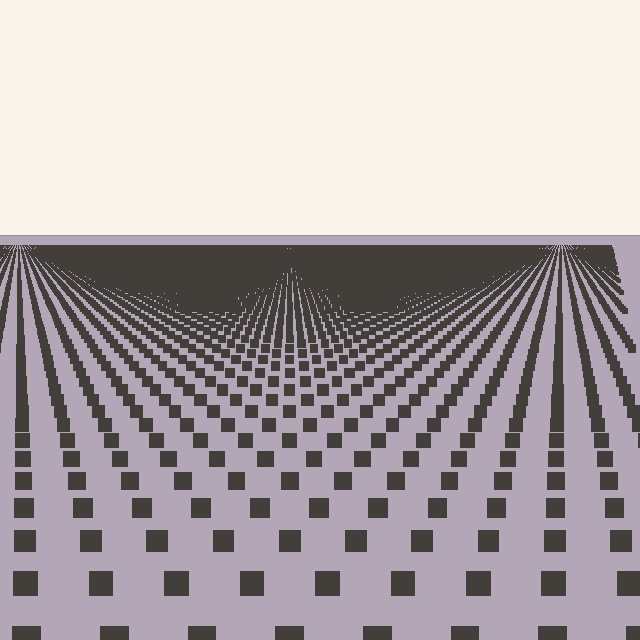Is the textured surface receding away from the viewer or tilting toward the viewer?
The surface is receding away from the viewer. Texture elements get smaller and denser toward the top.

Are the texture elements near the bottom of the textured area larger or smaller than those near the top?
Larger. Near the bottom, elements are closer to the viewer and appear at a bigger on-screen size.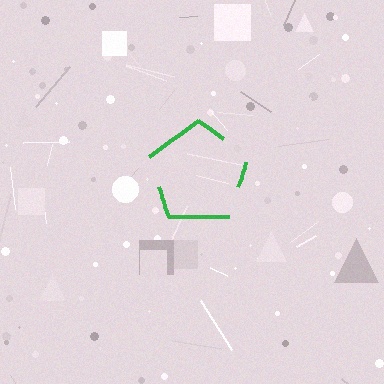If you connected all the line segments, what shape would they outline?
They would outline a pentagon.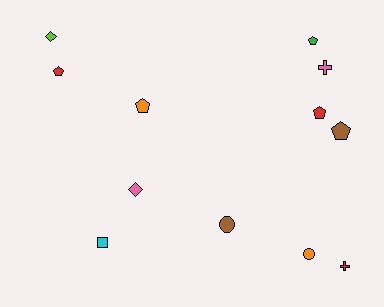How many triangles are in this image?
There are no triangles.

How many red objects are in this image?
There are 3 red objects.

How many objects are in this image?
There are 12 objects.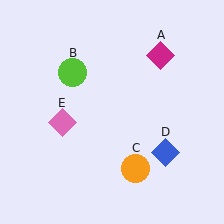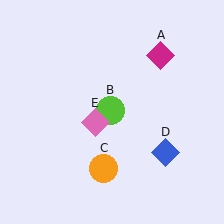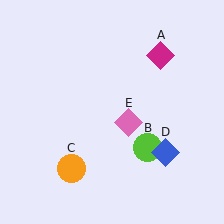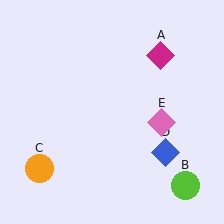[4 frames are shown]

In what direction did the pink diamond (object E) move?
The pink diamond (object E) moved right.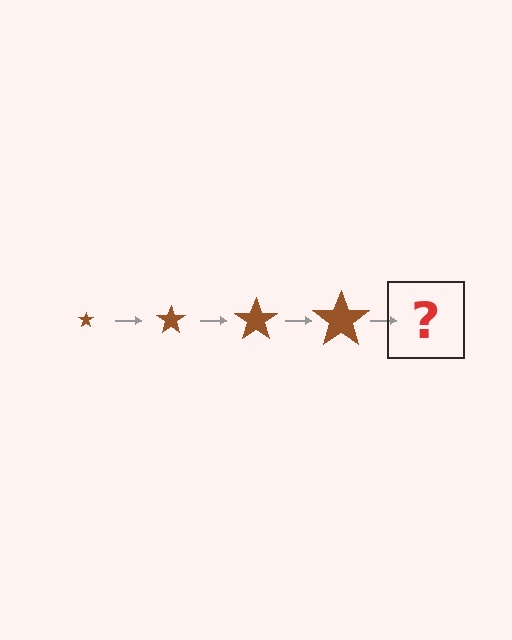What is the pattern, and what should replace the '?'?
The pattern is that the star gets progressively larger each step. The '?' should be a brown star, larger than the previous one.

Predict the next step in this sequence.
The next step is a brown star, larger than the previous one.